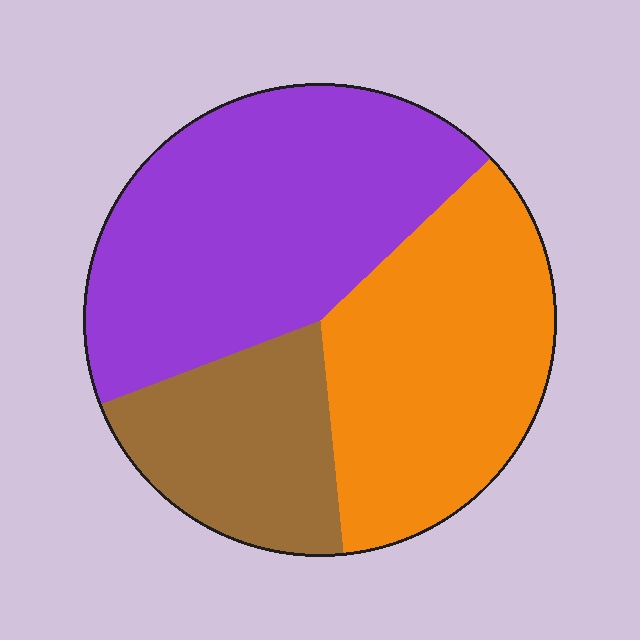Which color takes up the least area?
Brown, at roughly 20%.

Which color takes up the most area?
Purple, at roughly 45%.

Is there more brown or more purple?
Purple.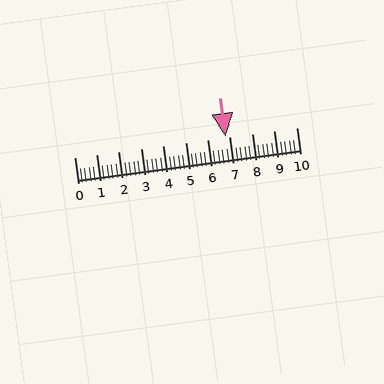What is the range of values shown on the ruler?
The ruler shows values from 0 to 10.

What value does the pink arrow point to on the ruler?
The pink arrow points to approximately 6.8.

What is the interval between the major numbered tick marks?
The major tick marks are spaced 1 units apart.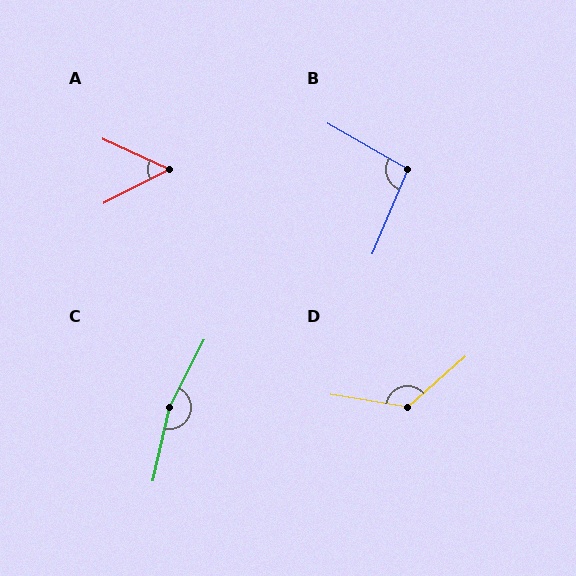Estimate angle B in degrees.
Approximately 97 degrees.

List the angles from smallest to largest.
A (51°), B (97°), D (130°), C (166°).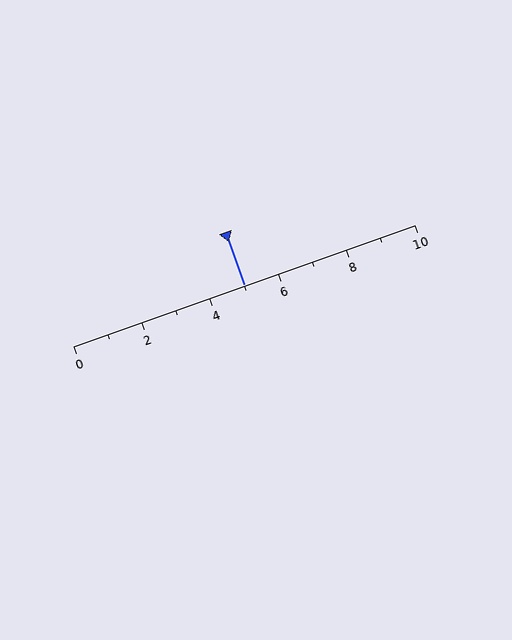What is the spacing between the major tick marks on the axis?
The major ticks are spaced 2 apart.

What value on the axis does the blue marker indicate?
The marker indicates approximately 5.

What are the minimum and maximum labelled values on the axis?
The axis runs from 0 to 10.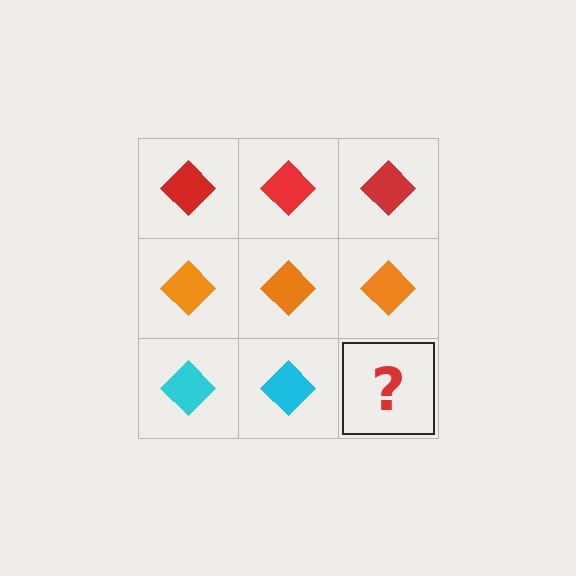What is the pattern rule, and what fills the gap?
The rule is that each row has a consistent color. The gap should be filled with a cyan diamond.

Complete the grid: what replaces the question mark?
The question mark should be replaced with a cyan diamond.